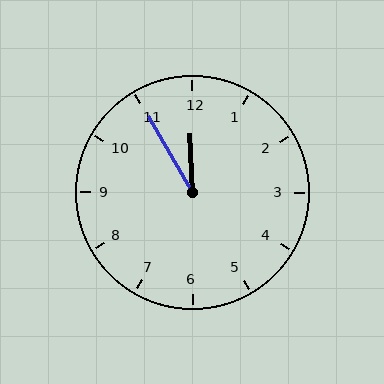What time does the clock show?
11:55.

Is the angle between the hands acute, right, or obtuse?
It is acute.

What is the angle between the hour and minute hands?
Approximately 28 degrees.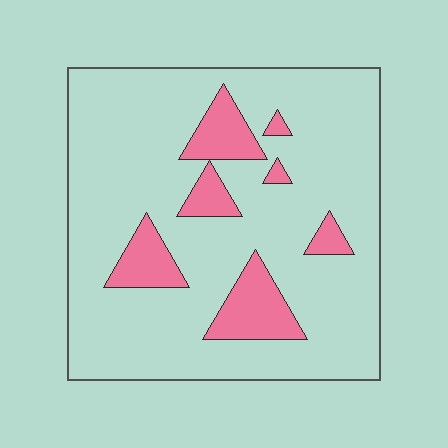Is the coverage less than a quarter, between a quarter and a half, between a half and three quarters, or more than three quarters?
Less than a quarter.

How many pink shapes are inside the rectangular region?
7.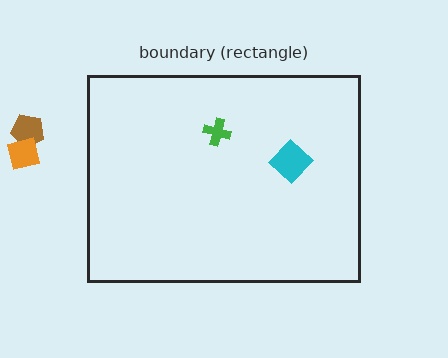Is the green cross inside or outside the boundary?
Inside.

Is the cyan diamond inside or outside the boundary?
Inside.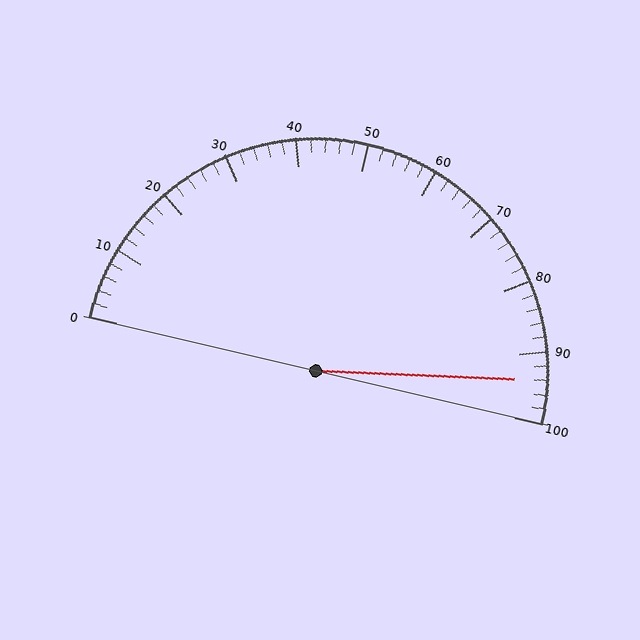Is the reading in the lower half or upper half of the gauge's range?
The reading is in the upper half of the range (0 to 100).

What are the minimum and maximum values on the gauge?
The gauge ranges from 0 to 100.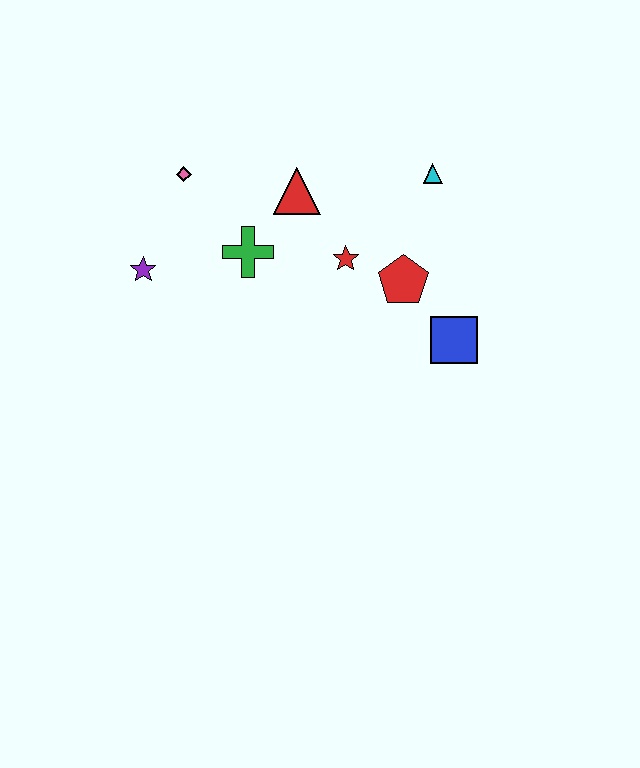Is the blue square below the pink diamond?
Yes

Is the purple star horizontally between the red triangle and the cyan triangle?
No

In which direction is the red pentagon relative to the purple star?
The red pentagon is to the right of the purple star.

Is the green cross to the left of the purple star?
No